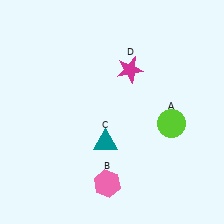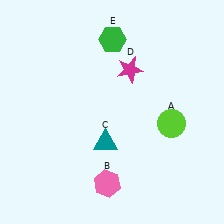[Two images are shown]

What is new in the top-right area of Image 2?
A green hexagon (E) was added in the top-right area of Image 2.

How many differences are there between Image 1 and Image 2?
There is 1 difference between the two images.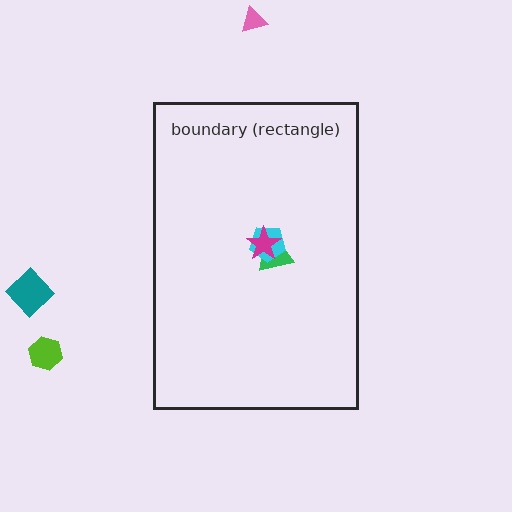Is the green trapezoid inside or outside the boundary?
Inside.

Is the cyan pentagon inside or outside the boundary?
Inside.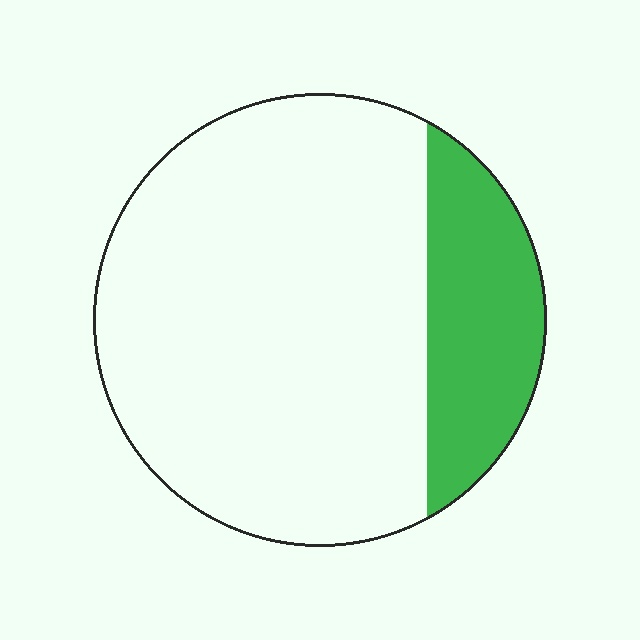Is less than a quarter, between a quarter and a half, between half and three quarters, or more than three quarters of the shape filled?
Less than a quarter.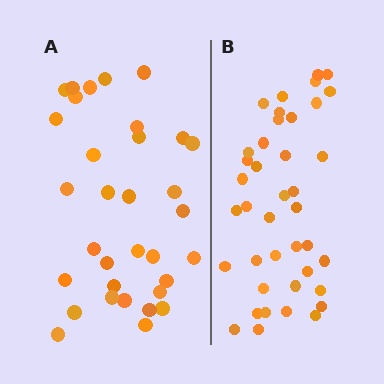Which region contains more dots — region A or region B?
Region B (the right region) has more dots.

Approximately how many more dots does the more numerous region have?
Region B has roughly 8 or so more dots than region A.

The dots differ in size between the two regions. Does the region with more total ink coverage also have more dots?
No. Region A has more total ink coverage because its dots are larger, but region B actually contains more individual dots. Total area can be misleading — the number of items is what matters here.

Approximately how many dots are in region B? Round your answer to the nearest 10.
About 40 dots.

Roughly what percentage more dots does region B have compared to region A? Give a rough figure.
About 20% more.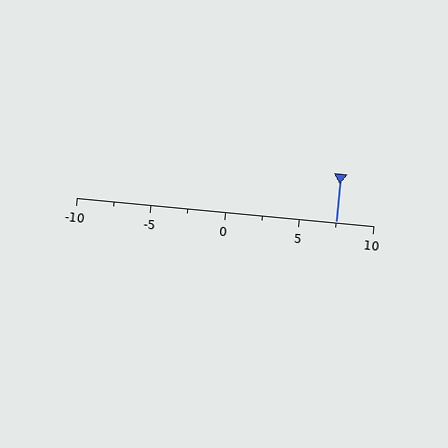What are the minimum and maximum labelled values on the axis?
The axis runs from -10 to 10.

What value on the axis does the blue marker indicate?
The marker indicates approximately 7.5.